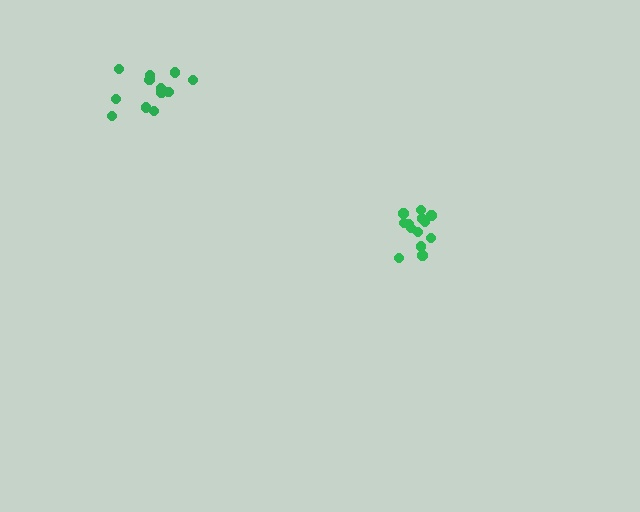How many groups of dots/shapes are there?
There are 2 groups.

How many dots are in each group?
Group 1: 13 dots, Group 2: 13 dots (26 total).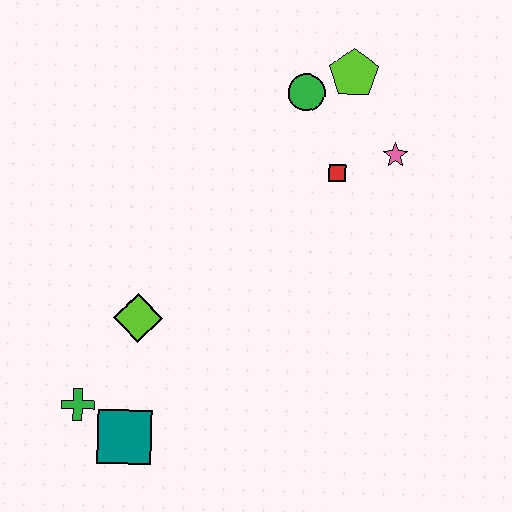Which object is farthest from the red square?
The green cross is farthest from the red square.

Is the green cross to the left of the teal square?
Yes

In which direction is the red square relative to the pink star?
The red square is to the left of the pink star.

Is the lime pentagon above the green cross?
Yes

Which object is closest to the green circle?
The lime pentagon is closest to the green circle.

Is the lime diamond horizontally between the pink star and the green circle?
No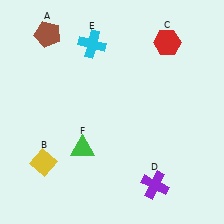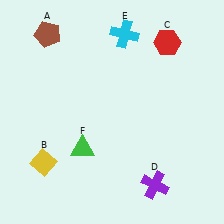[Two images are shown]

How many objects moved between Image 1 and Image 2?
1 object moved between the two images.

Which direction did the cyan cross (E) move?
The cyan cross (E) moved right.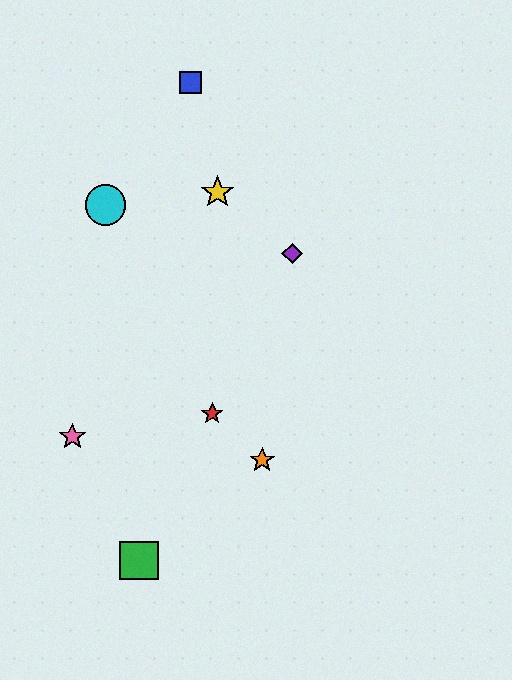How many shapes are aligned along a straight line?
3 shapes (the red star, the green square, the purple diamond) are aligned along a straight line.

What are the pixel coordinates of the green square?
The green square is at (139, 560).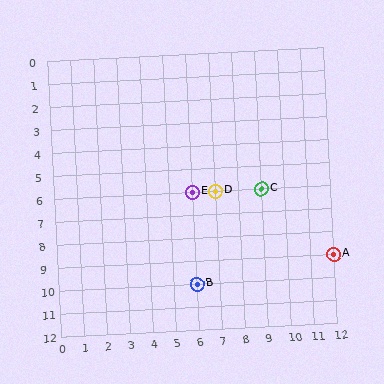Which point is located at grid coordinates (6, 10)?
Point B is at (6, 10).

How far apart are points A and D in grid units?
Points A and D are 5 columns and 3 rows apart (about 5.8 grid units diagonally).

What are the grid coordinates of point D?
Point D is at grid coordinates (7, 6).